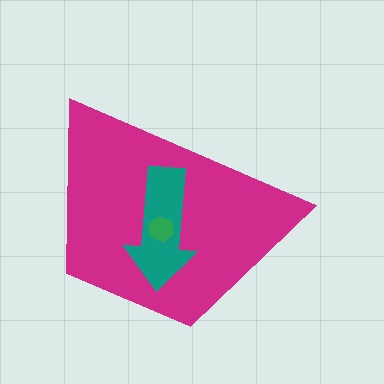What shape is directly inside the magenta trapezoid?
The teal arrow.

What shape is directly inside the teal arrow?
The green hexagon.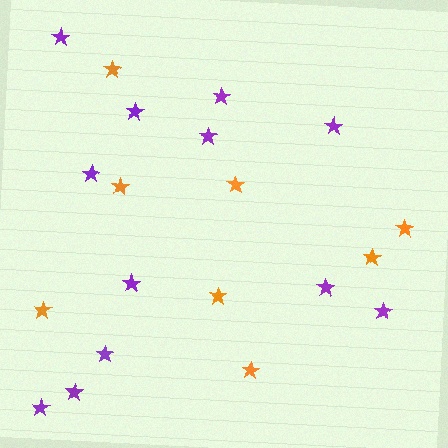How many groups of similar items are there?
There are 2 groups: one group of purple stars (12) and one group of orange stars (8).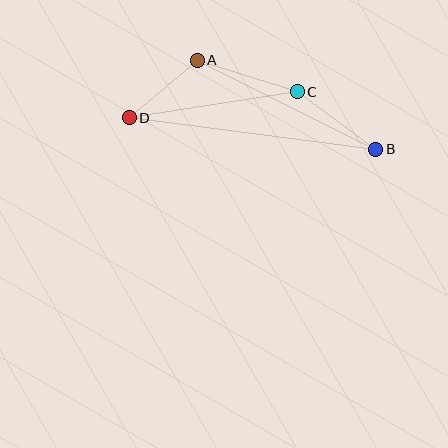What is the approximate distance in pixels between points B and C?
The distance between B and C is approximately 97 pixels.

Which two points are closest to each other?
Points A and D are closest to each other.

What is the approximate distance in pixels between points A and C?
The distance between A and C is approximately 105 pixels.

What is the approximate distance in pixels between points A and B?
The distance between A and B is approximately 199 pixels.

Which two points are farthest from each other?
Points B and D are farthest from each other.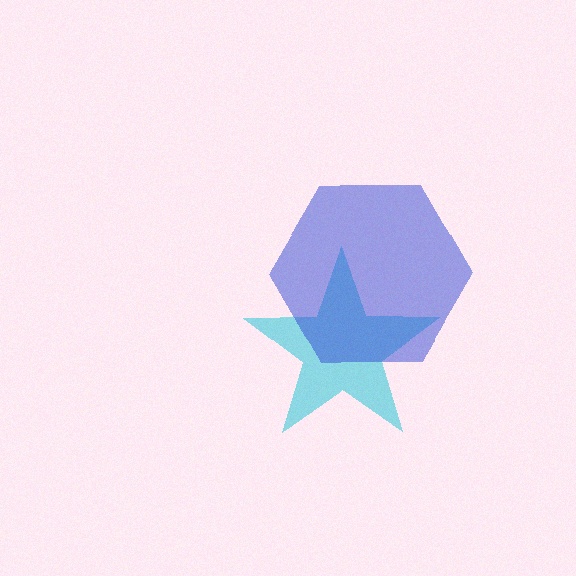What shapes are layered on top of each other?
The layered shapes are: a cyan star, a blue hexagon.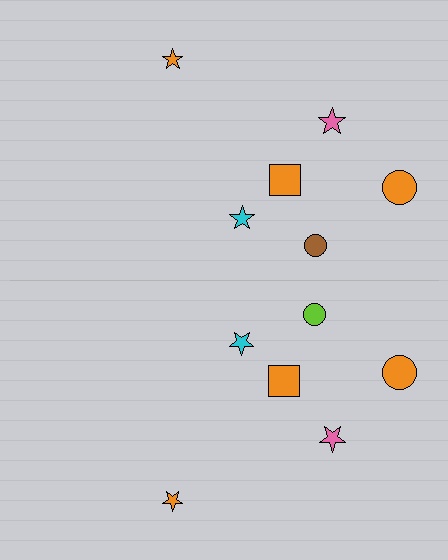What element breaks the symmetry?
The lime circle on the bottom side breaks the symmetry — its mirror counterpart is brown.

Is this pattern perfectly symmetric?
No, the pattern is not perfectly symmetric. The lime circle on the bottom side breaks the symmetry — its mirror counterpart is brown.